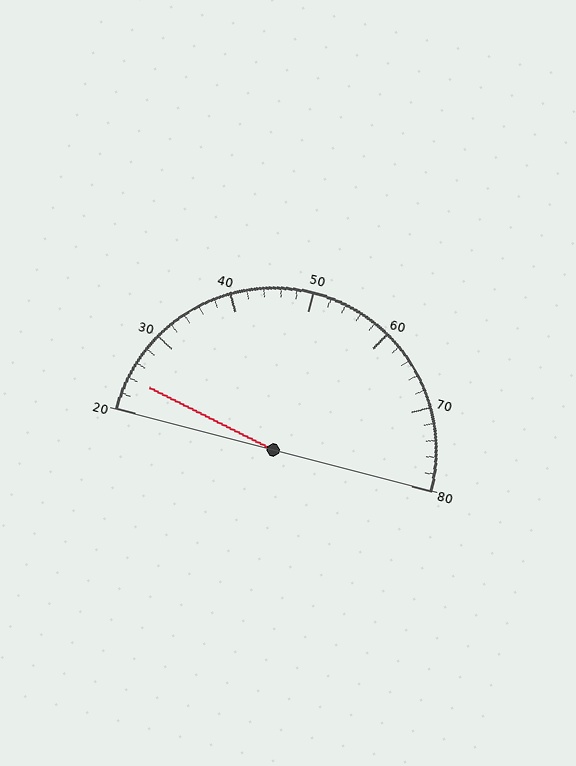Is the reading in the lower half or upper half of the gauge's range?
The reading is in the lower half of the range (20 to 80).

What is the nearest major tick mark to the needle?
The nearest major tick mark is 20.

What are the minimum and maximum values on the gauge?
The gauge ranges from 20 to 80.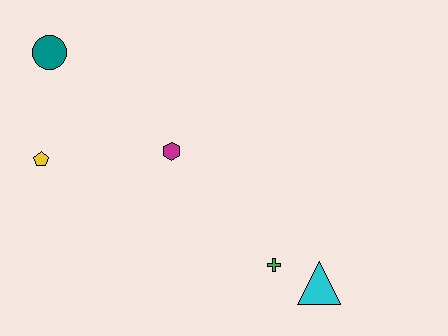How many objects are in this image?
There are 5 objects.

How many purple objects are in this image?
There are no purple objects.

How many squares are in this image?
There are no squares.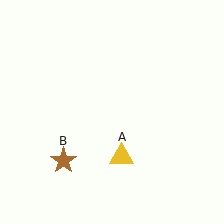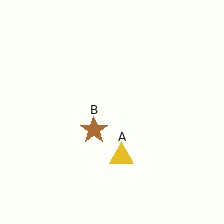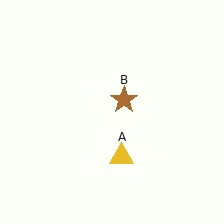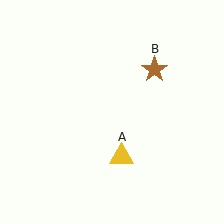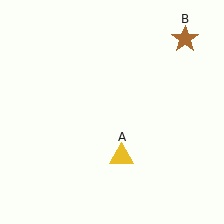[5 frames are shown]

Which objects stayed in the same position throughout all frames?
Yellow triangle (object A) remained stationary.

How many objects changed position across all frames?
1 object changed position: brown star (object B).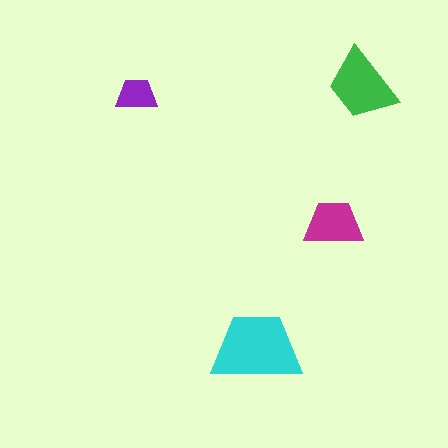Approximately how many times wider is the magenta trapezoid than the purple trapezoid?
About 1.5 times wider.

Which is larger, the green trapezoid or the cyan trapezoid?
The cyan one.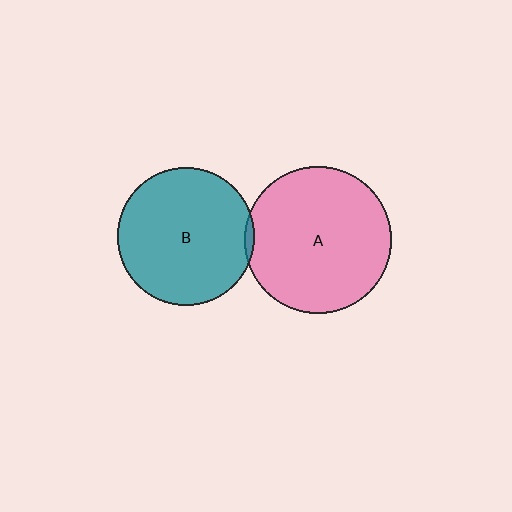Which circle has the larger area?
Circle A (pink).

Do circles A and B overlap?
Yes.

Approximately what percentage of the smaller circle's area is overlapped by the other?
Approximately 5%.